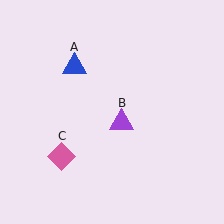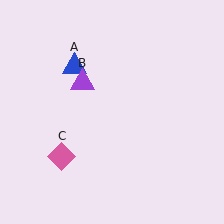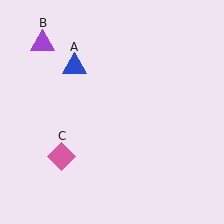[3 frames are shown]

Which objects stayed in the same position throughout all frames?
Blue triangle (object A) and pink diamond (object C) remained stationary.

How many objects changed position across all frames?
1 object changed position: purple triangle (object B).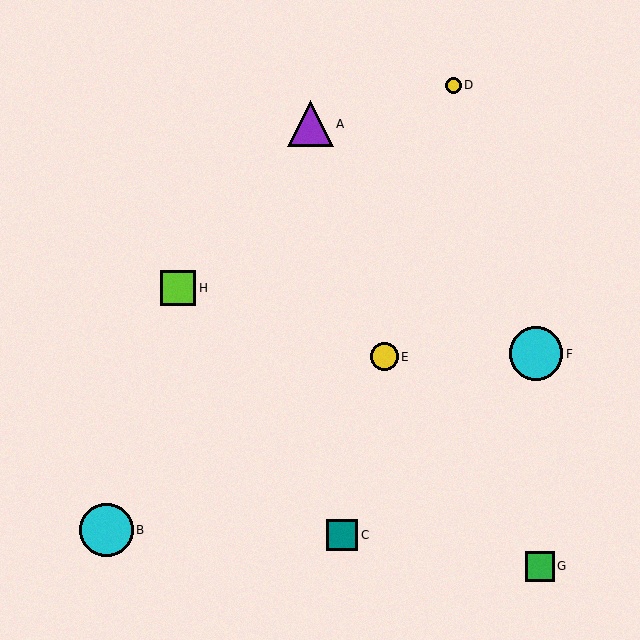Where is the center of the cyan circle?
The center of the cyan circle is at (106, 530).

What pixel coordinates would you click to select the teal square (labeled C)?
Click at (342, 535) to select the teal square C.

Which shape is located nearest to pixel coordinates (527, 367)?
The cyan circle (labeled F) at (536, 354) is nearest to that location.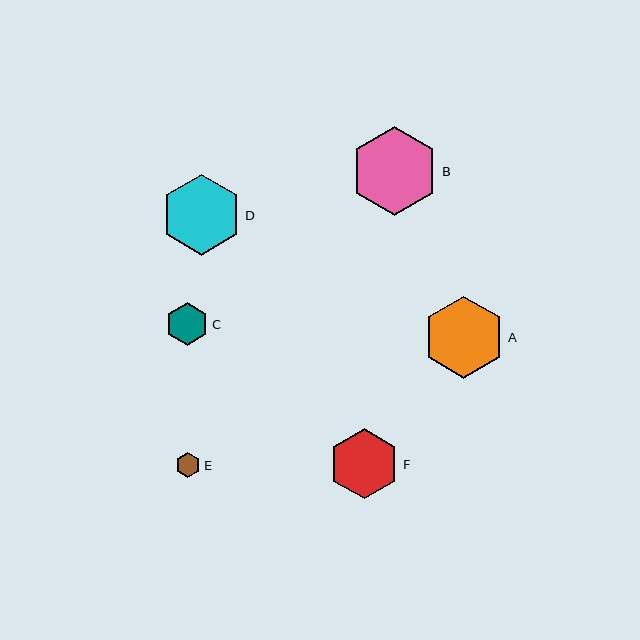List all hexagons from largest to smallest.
From largest to smallest: B, A, D, F, C, E.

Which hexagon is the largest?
Hexagon B is the largest with a size of approximately 88 pixels.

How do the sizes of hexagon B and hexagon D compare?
Hexagon B and hexagon D are approximately the same size.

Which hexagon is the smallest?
Hexagon E is the smallest with a size of approximately 25 pixels.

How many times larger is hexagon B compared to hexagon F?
Hexagon B is approximately 1.3 times the size of hexagon F.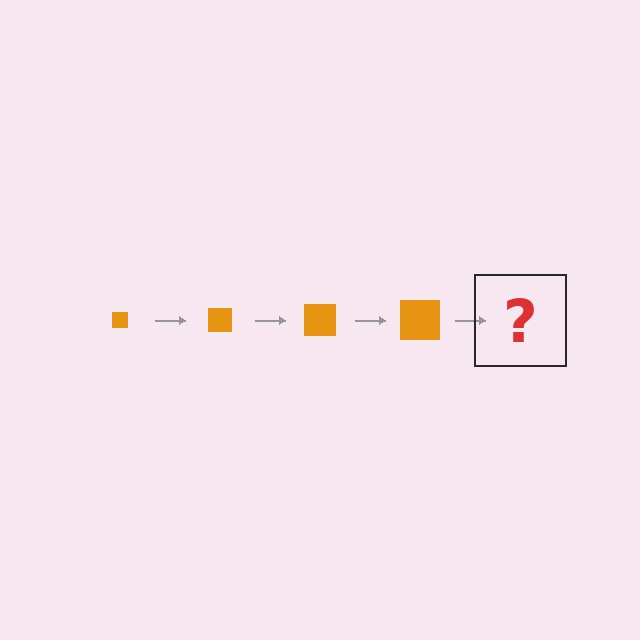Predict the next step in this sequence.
The next step is an orange square, larger than the previous one.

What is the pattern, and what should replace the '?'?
The pattern is that the square gets progressively larger each step. The '?' should be an orange square, larger than the previous one.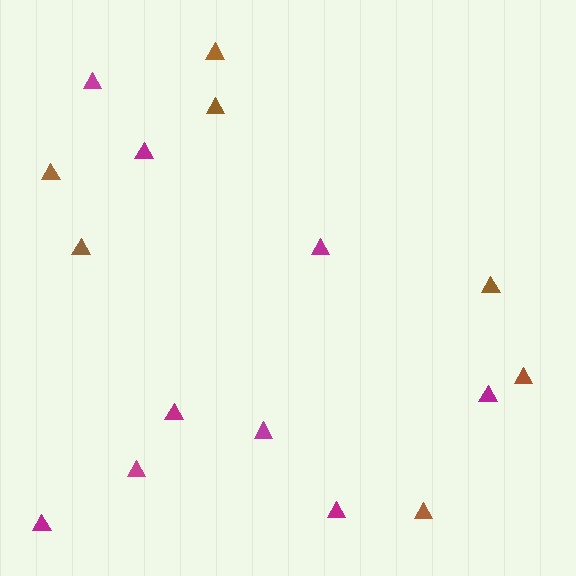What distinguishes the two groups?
There are 2 groups: one group of brown triangles (7) and one group of magenta triangles (9).